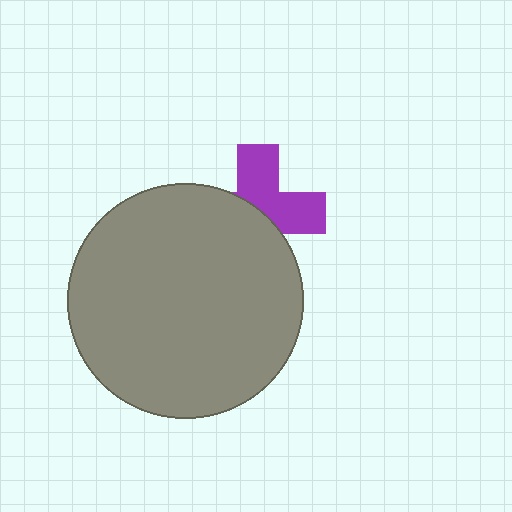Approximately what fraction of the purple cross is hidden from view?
Roughly 52% of the purple cross is hidden behind the gray circle.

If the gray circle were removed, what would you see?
You would see the complete purple cross.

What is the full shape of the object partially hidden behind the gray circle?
The partially hidden object is a purple cross.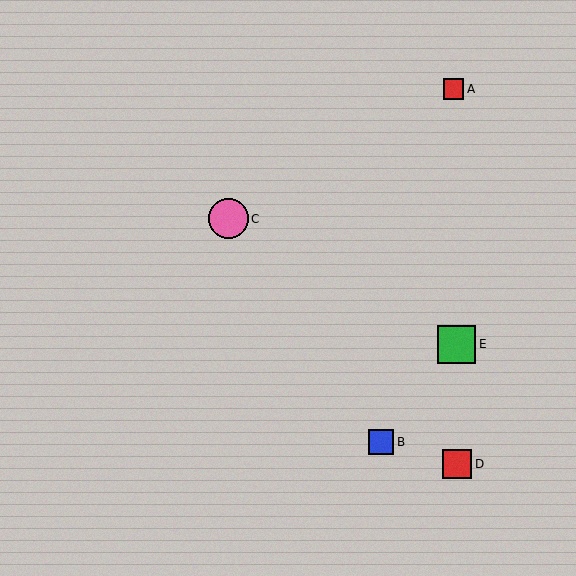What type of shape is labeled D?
Shape D is a red square.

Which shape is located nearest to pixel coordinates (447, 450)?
The red square (labeled D) at (457, 464) is nearest to that location.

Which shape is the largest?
The pink circle (labeled C) is the largest.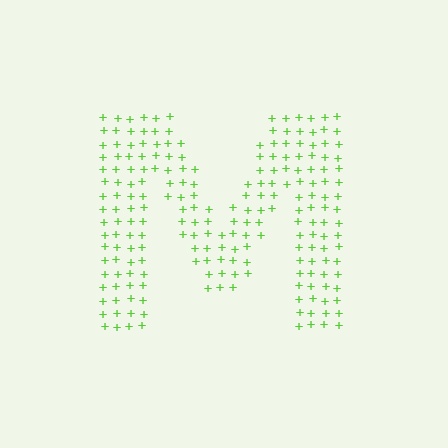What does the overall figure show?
The overall figure shows the letter M.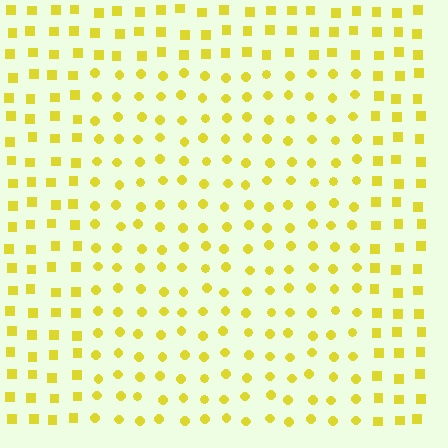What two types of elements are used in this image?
The image uses circles inside the rectangle region and squares outside it.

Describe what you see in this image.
The image is filled with small yellow elements arranged in a uniform grid. A rectangle-shaped region contains circles, while the surrounding area contains squares. The boundary is defined purely by the change in element shape.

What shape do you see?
I see a rectangle.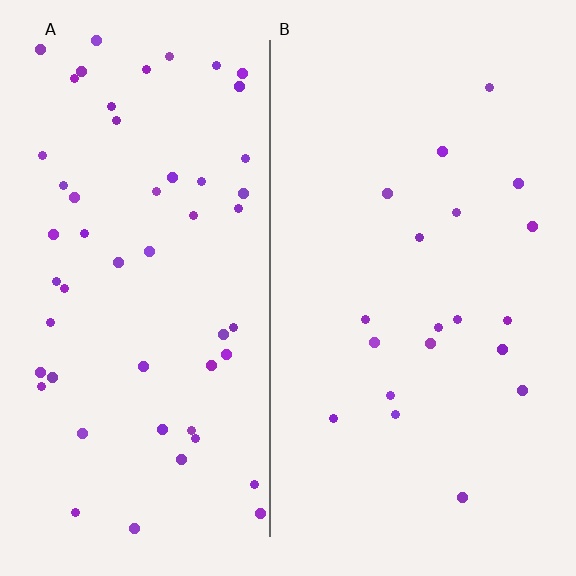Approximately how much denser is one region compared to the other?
Approximately 2.8× — region A over region B.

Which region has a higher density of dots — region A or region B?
A (the left).